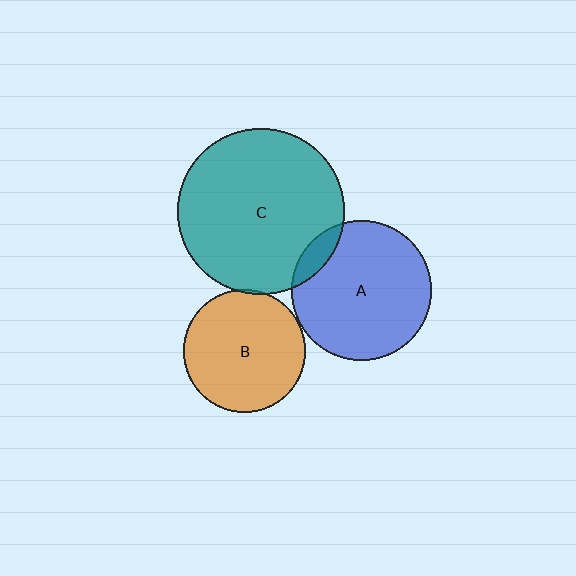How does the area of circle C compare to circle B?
Approximately 1.8 times.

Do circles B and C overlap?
Yes.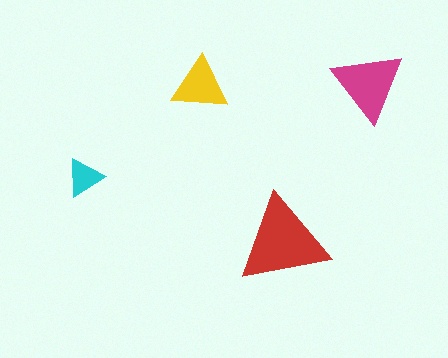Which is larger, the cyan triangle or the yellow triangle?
The yellow one.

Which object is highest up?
The magenta triangle is topmost.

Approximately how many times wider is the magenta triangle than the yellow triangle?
About 1.5 times wider.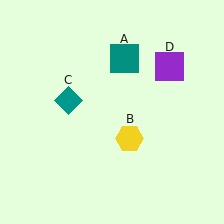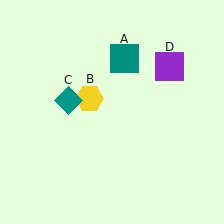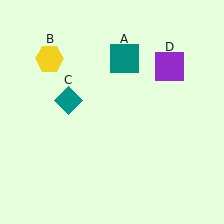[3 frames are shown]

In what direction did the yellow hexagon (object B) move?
The yellow hexagon (object B) moved up and to the left.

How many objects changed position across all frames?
1 object changed position: yellow hexagon (object B).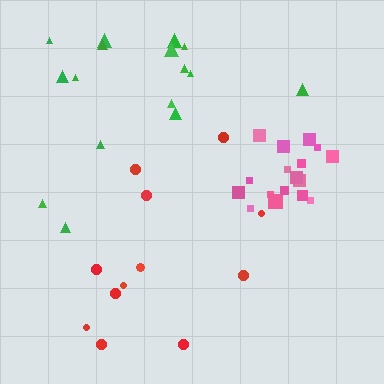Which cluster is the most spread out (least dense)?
Red.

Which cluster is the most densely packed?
Pink.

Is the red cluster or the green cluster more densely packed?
Green.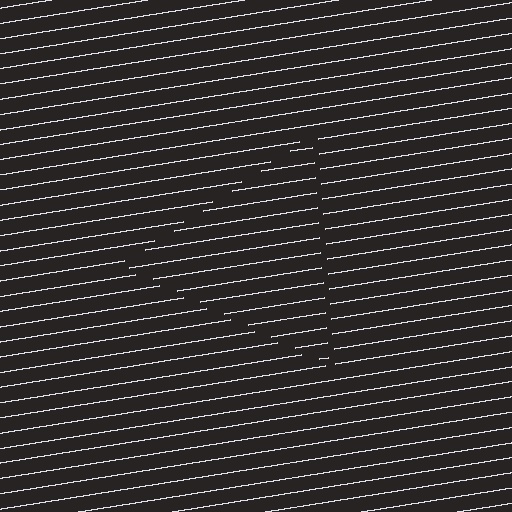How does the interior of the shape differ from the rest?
The interior of the shape contains the same grating, shifted by half a period — the contour is defined by the phase discontinuity where line-ends from the inner and outer gratings abut.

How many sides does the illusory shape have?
3 sides — the line-ends trace a triangle.